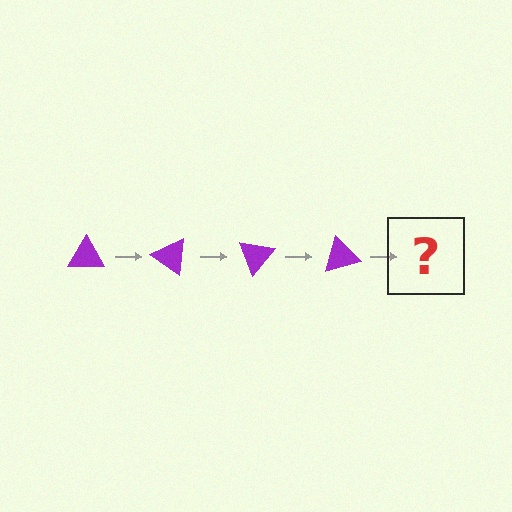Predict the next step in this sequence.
The next step is a purple triangle rotated 140 degrees.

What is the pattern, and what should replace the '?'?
The pattern is that the triangle rotates 35 degrees each step. The '?' should be a purple triangle rotated 140 degrees.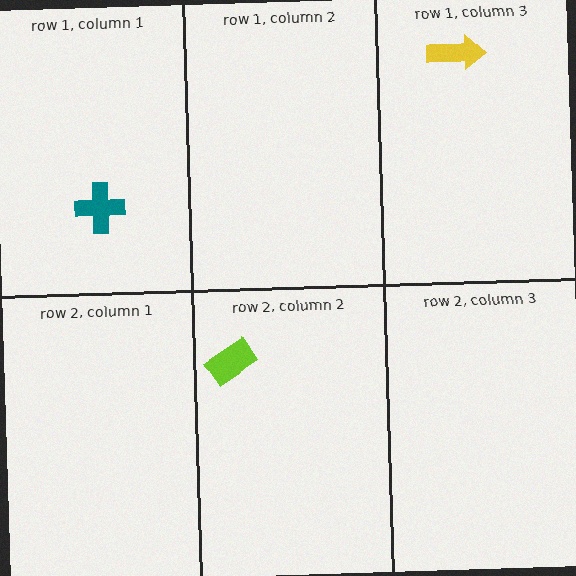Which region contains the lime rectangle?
The row 2, column 2 region.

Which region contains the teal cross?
The row 1, column 1 region.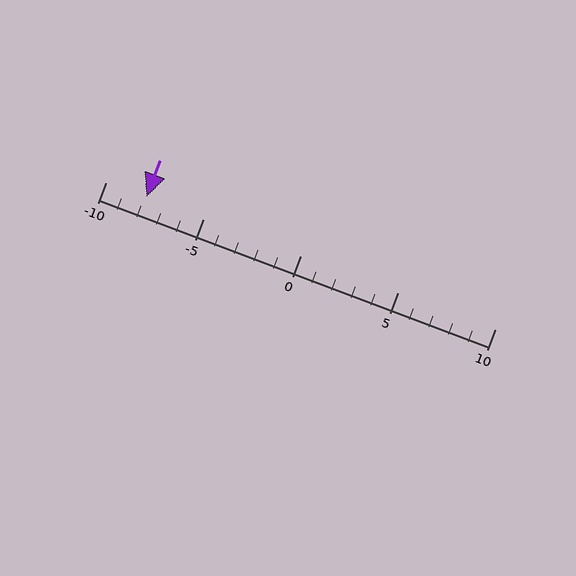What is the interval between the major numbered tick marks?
The major tick marks are spaced 5 units apart.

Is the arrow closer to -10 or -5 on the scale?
The arrow is closer to -10.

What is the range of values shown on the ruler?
The ruler shows values from -10 to 10.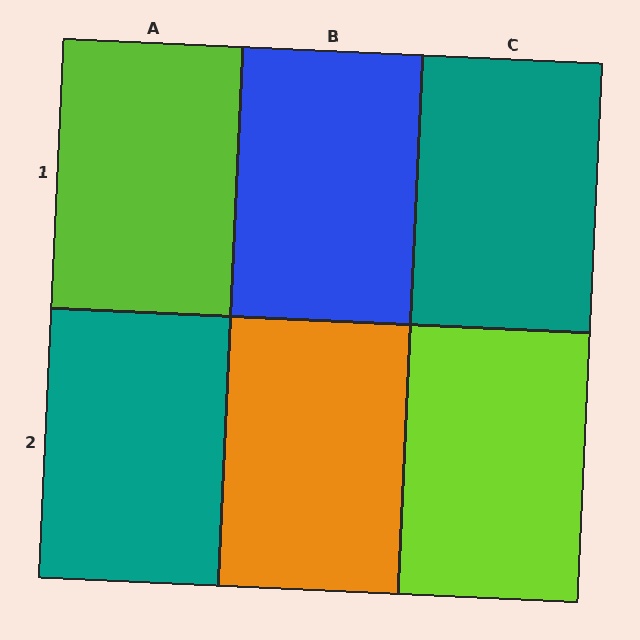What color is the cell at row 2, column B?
Orange.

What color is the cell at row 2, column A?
Teal.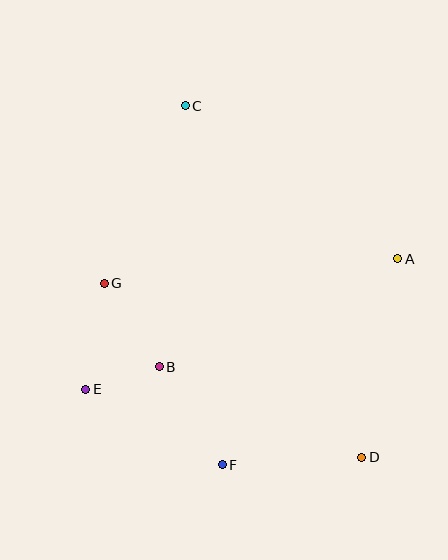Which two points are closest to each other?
Points B and E are closest to each other.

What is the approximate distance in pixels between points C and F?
The distance between C and F is approximately 361 pixels.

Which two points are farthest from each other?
Points C and D are farthest from each other.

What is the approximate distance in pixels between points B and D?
The distance between B and D is approximately 222 pixels.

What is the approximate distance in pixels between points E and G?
The distance between E and G is approximately 107 pixels.